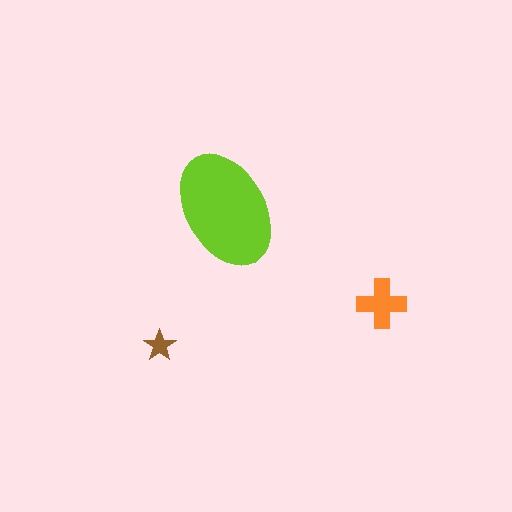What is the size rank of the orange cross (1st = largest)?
2nd.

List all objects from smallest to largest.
The brown star, the orange cross, the lime ellipse.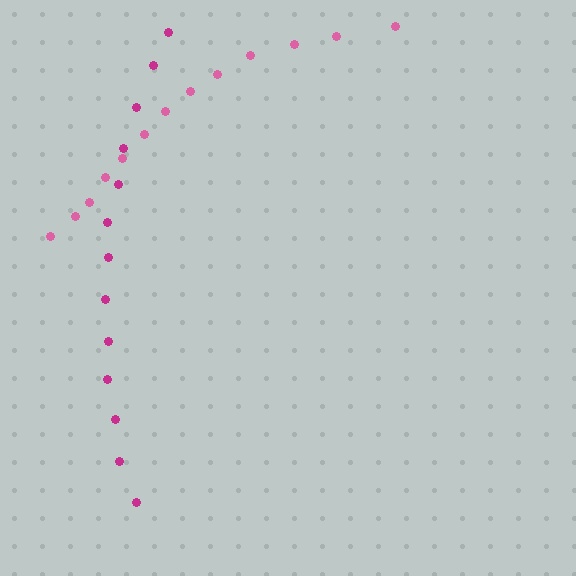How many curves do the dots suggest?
There are 2 distinct paths.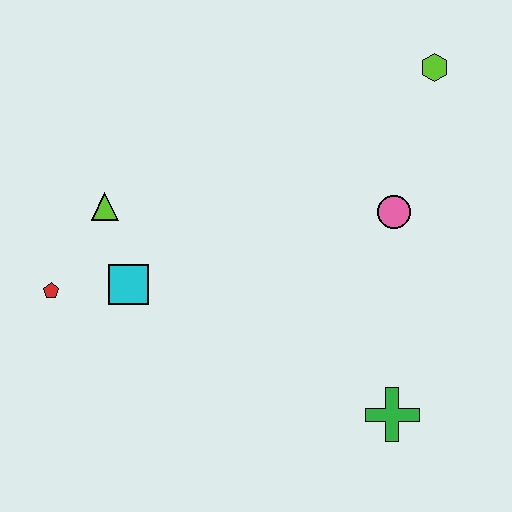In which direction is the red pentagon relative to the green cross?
The red pentagon is to the left of the green cross.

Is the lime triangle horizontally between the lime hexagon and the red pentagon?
Yes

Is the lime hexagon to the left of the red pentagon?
No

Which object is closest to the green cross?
The pink circle is closest to the green cross.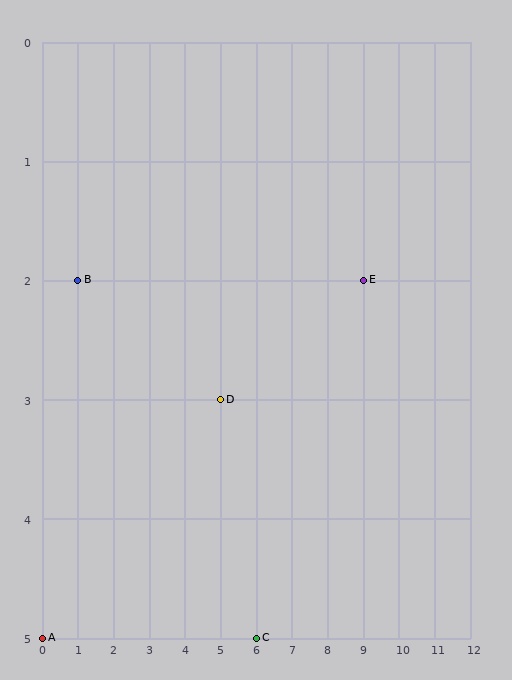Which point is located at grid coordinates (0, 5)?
Point A is at (0, 5).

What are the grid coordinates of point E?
Point E is at grid coordinates (9, 2).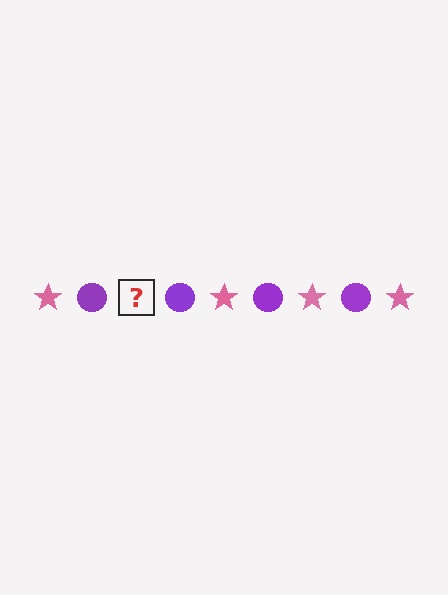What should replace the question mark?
The question mark should be replaced with a pink star.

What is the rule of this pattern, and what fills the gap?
The rule is that the pattern alternates between pink star and purple circle. The gap should be filled with a pink star.